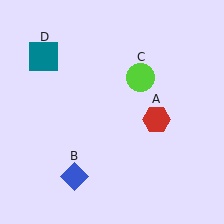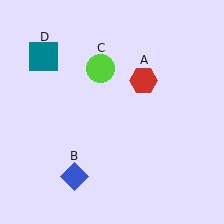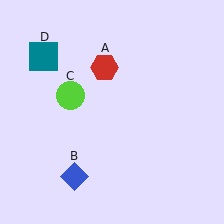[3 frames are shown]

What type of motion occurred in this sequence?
The red hexagon (object A), lime circle (object C) rotated counterclockwise around the center of the scene.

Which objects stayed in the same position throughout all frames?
Blue diamond (object B) and teal square (object D) remained stationary.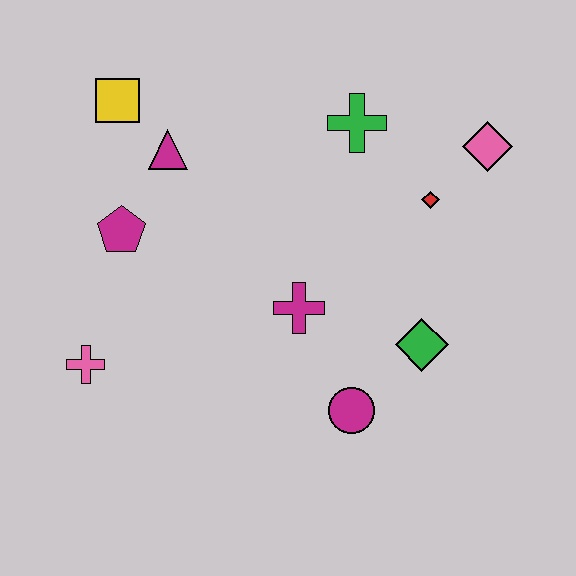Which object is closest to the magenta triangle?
The yellow square is closest to the magenta triangle.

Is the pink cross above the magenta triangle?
No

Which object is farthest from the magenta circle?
The yellow square is farthest from the magenta circle.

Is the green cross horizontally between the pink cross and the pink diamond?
Yes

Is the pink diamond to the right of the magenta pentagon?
Yes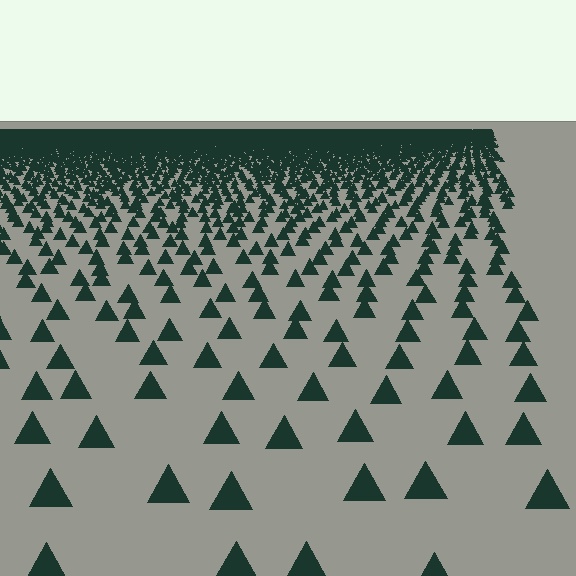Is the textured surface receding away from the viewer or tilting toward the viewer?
The surface is receding away from the viewer. Texture elements get smaller and denser toward the top.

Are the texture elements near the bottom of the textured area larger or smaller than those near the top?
Larger. Near the bottom, elements are closer to the viewer and appear at a bigger on-screen size.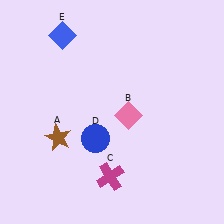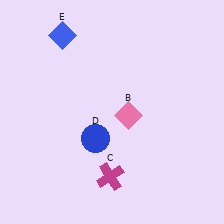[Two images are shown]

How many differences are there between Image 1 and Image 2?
There is 1 difference between the two images.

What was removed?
The brown star (A) was removed in Image 2.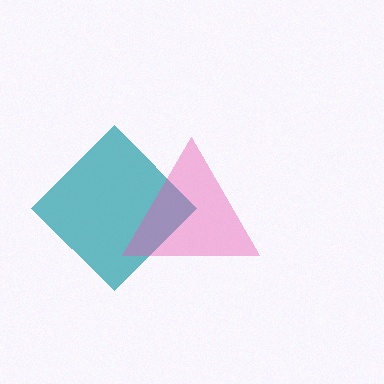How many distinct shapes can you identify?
There are 2 distinct shapes: a teal diamond, a pink triangle.